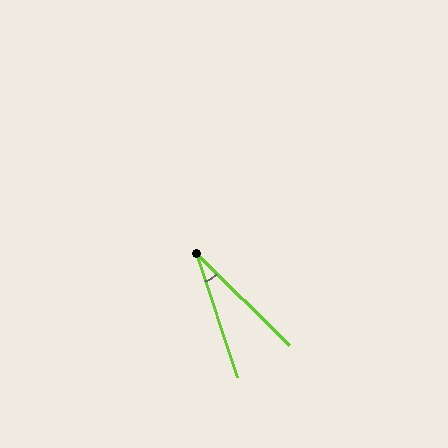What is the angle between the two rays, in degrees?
Approximately 27 degrees.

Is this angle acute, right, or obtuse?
It is acute.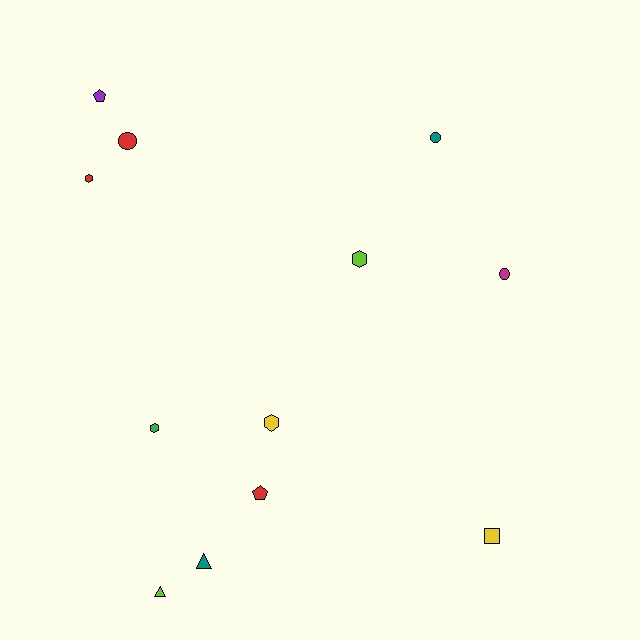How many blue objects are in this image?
There are no blue objects.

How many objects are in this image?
There are 12 objects.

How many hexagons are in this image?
There are 4 hexagons.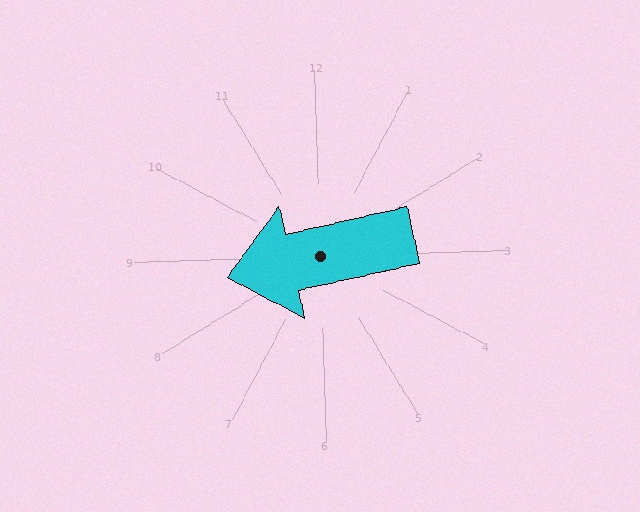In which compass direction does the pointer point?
West.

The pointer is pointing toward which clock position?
Roughly 9 o'clock.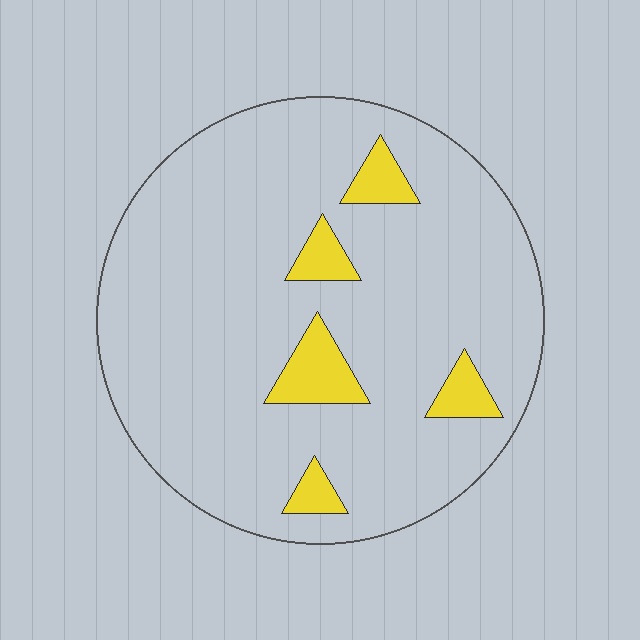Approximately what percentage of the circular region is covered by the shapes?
Approximately 10%.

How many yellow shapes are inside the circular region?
5.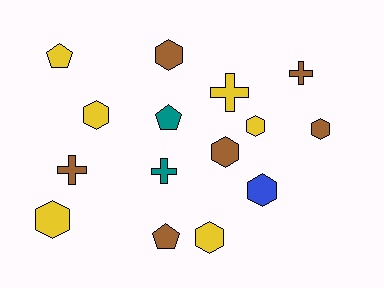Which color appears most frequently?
Brown, with 6 objects.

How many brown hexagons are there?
There are 3 brown hexagons.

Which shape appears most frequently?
Hexagon, with 8 objects.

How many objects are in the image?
There are 15 objects.